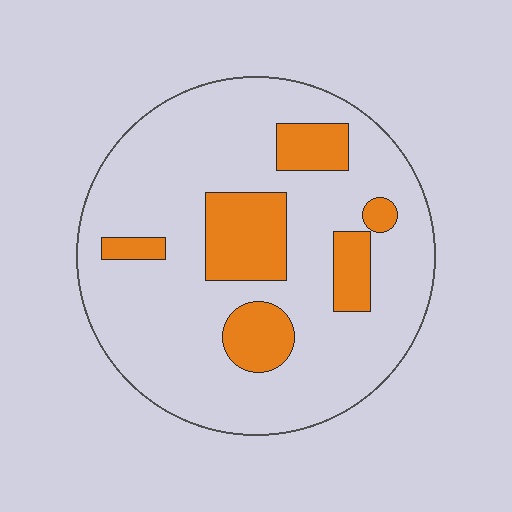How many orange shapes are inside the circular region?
6.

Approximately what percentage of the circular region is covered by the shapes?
Approximately 20%.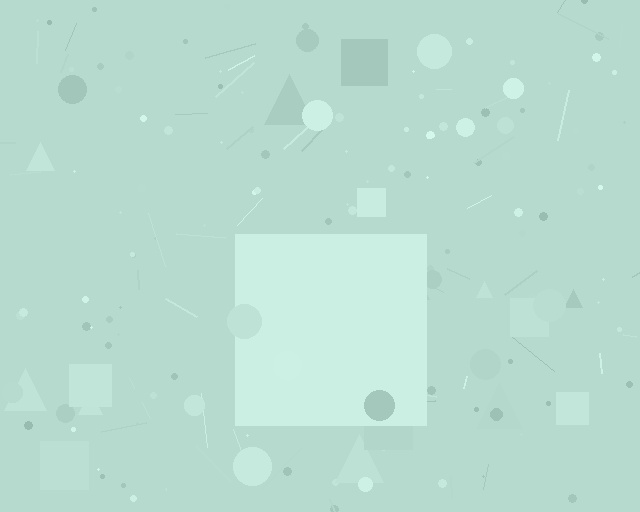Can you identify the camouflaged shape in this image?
The camouflaged shape is a square.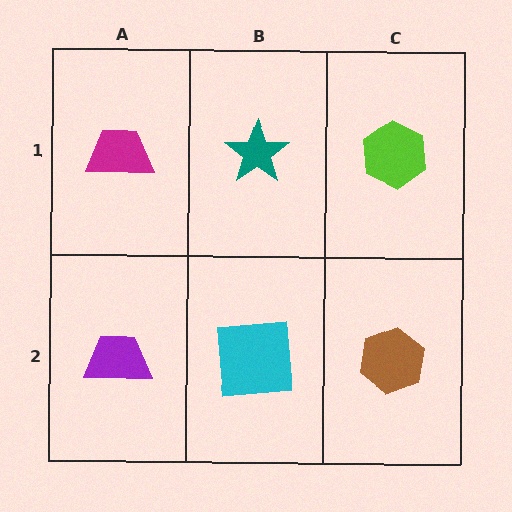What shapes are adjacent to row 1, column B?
A cyan square (row 2, column B), a magenta trapezoid (row 1, column A), a lime hexagon (row 1, column C).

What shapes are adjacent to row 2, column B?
A teal star (row 1, column B), a purple trapezoid (row 2, column A), a brown hexagon (row 2, column C).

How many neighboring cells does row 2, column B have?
3.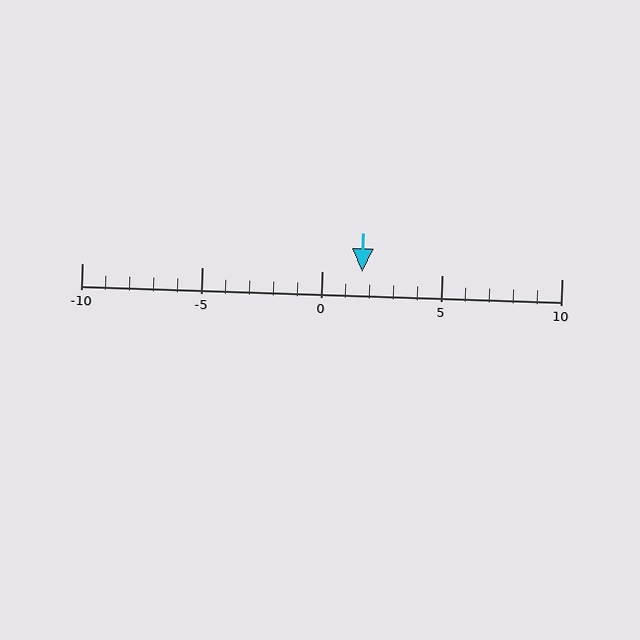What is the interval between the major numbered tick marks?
The major tick marks are spaced 5 units apart.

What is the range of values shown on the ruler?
The ruler shows values from -10 to 10.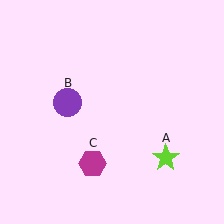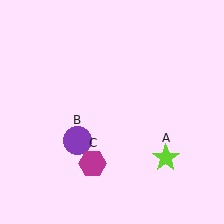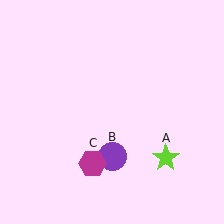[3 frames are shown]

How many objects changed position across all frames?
1 object changed position: purple circle (object B).